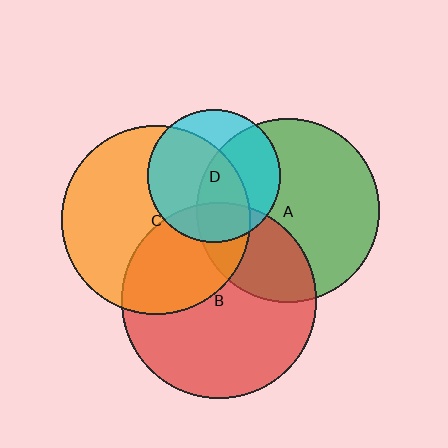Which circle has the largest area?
Circle B (red).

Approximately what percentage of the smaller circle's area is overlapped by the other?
Approximately 50%.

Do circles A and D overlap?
Yes.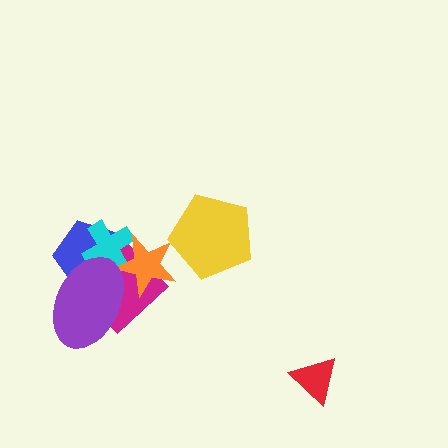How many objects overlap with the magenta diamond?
4 objects overlap with the magenta diamond.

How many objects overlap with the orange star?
4 objects overlap with the orange star.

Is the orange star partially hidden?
Yes, it is partially covered by another shape.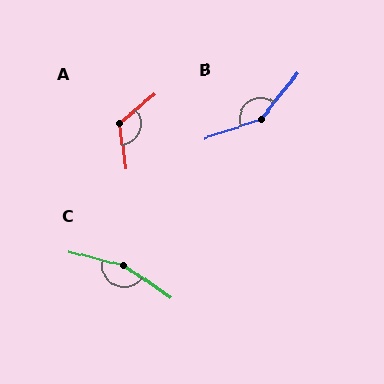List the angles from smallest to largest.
A (121°), B (147°), C (160°).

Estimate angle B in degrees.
Approximately 147 degrees.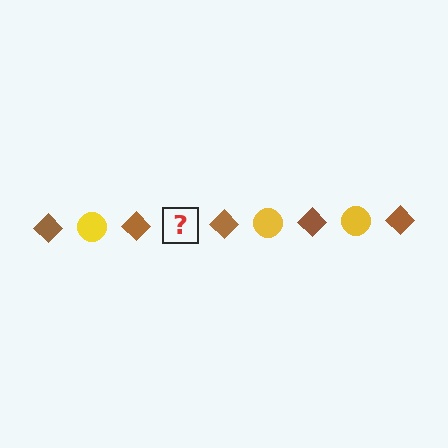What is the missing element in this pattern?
The missing element is a yellow circle.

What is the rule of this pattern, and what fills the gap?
The rule is that the pattern alternates between brown diamond and yellow circle. The gap should be filled with a yellow circle.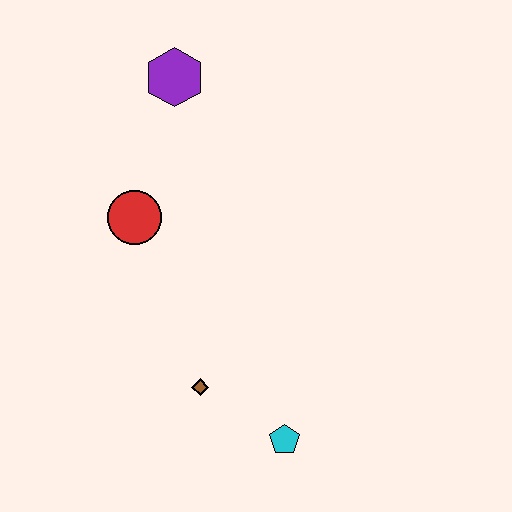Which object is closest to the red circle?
The purple hexagon is closest to the red circle.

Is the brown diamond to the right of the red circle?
Yes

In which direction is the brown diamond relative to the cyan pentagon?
The brown diamond is to the left of the cyan pentagon.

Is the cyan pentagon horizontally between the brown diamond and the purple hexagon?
No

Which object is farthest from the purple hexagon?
The cyan pentagon is farthest from the purple hexagon.